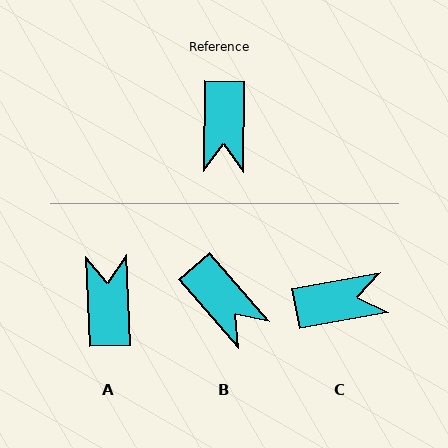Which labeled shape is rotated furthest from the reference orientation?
A, about 177 degrees away.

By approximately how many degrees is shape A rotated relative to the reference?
Approximately 177 degrees clockwise.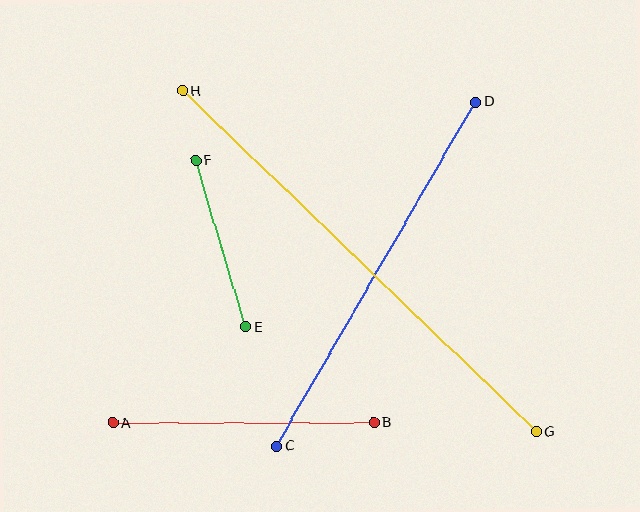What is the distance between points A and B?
The distance is approximately 261 pixels.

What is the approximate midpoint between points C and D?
The midpoint is at approximately (376, 274) pixels.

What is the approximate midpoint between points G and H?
The midpoint is at approximately (359, 261) pixels.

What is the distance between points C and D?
The distance is approximately 397 pixels.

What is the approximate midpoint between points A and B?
The midpoint is at approximately (243, 423) pixels.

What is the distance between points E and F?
The distance is approximately 174 pixels.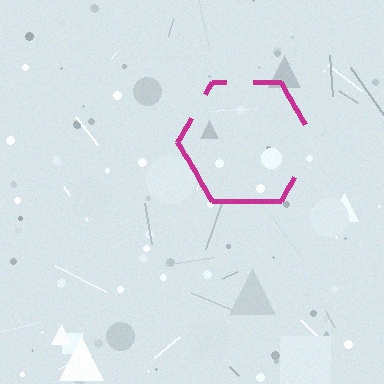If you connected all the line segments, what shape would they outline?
They would outline a hexagon.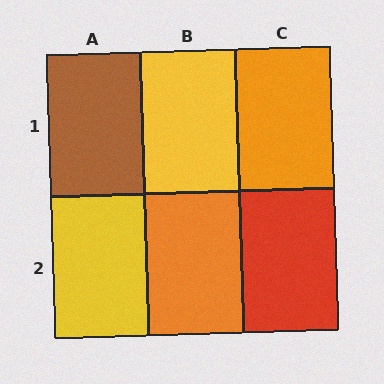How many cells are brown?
1 cell is brown.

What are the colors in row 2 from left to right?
Yellow, orange, red.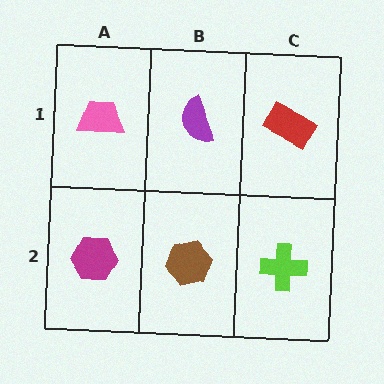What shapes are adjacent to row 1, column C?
A lime cross (row 2, column C), a purple semicircle (row 1, column B).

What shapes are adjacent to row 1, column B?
A brown hexagon (row 2, column B), a pink trapezoid (row 1, column A), a red rectangle (row 1, column C).